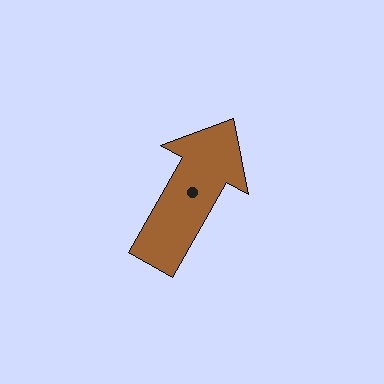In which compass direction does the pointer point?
Northeast.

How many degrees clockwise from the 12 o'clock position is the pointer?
Approximately 29 degrees.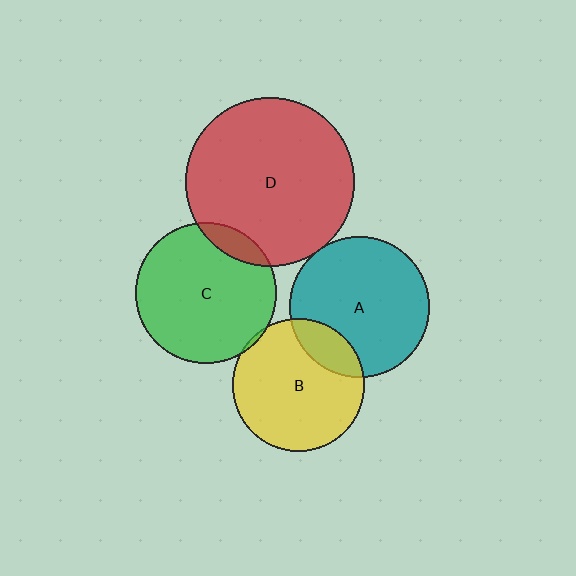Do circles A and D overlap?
Yes.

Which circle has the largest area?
Circle D (red).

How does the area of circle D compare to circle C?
Approximately 1.4 times.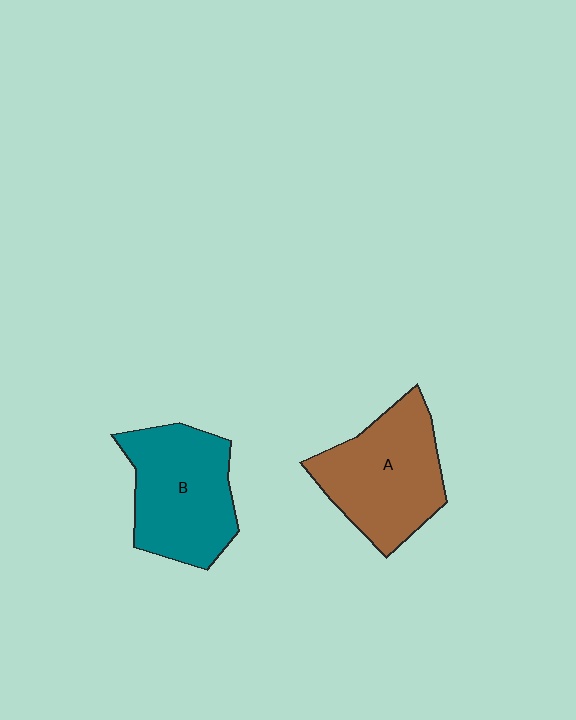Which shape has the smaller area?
Shape B (teal).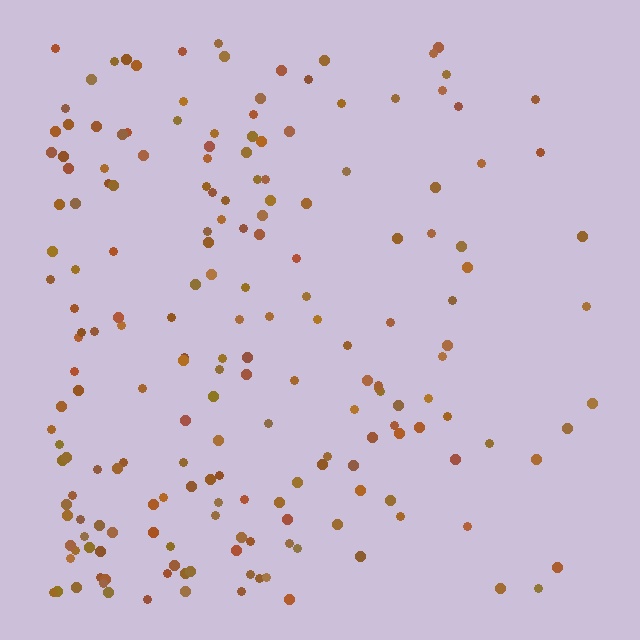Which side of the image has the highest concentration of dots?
The left.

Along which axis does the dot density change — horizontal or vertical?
Horizontal.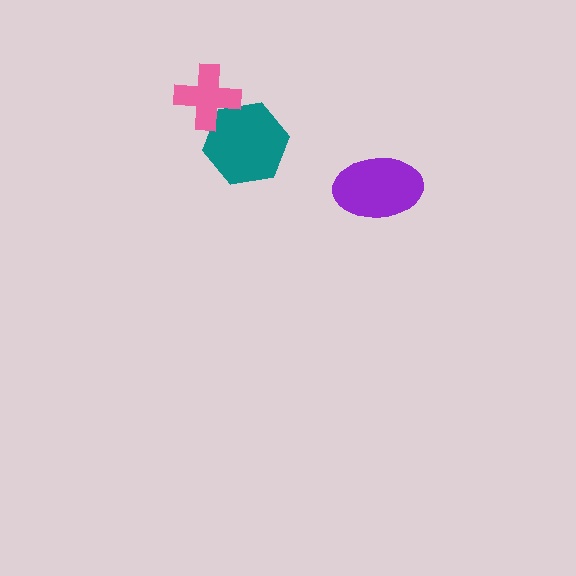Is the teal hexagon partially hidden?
Yes, it is partially covered by another shape.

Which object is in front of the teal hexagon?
The pink cross is in front of the teal hexagon.